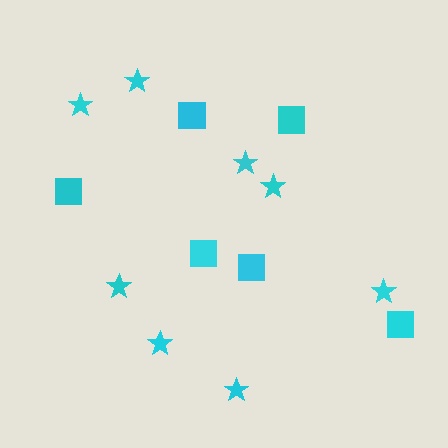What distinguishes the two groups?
There are 2 groups: one group of stars (8) and one group of squares (6).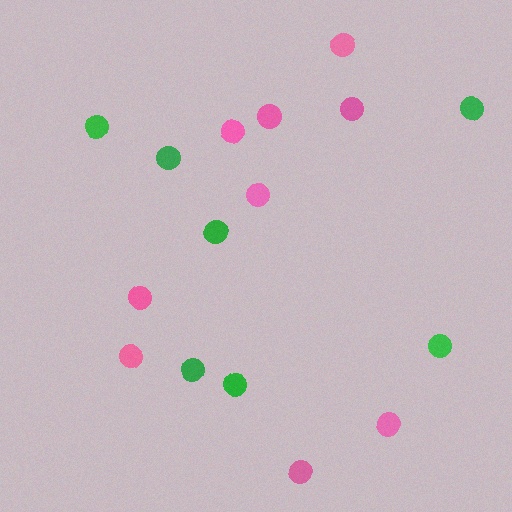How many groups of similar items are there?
There are 2 groups: one group of pink circles (9) and one group of green circles (7).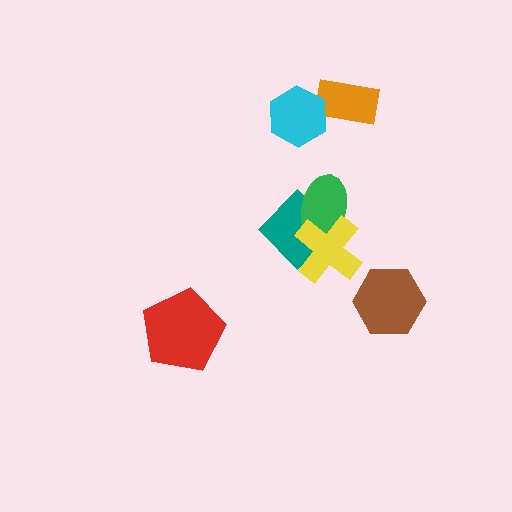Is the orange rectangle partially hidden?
Yes, it is partially covered by another shape.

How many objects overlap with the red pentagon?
0 objects overlap with the red pentagon.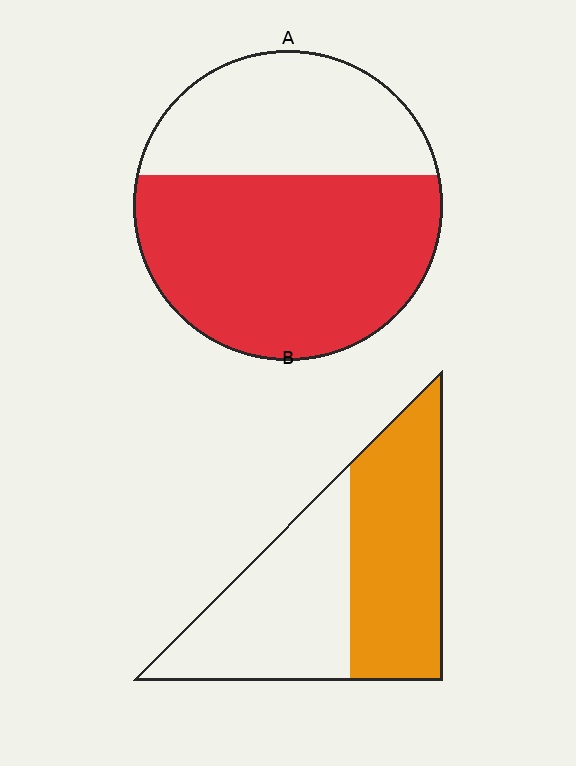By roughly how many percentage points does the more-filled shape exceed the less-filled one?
By roughly 10 percentage points (A over B).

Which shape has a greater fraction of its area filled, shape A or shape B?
Shape A.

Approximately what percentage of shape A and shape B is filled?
A is approximately 60% and B is approximately 50%.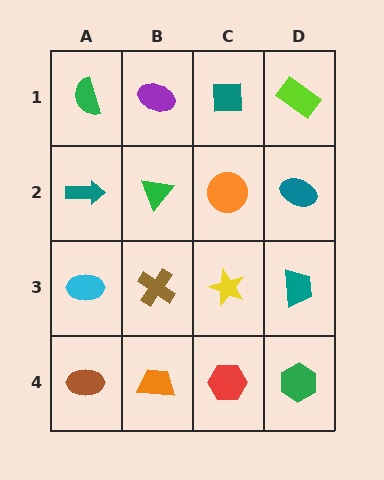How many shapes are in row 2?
4 shapes.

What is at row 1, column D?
A lime rectangle.